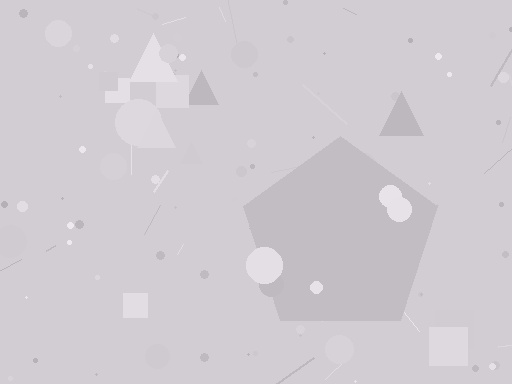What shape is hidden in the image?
A pentagon is hidden in the image.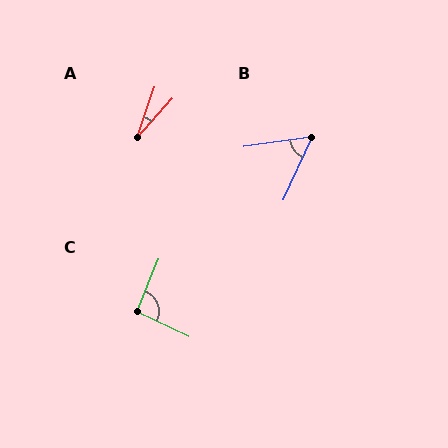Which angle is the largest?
C, at approximately 93 degrees.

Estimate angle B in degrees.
Approximately 58 degrees.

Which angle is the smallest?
A, at approximately 22 degrees.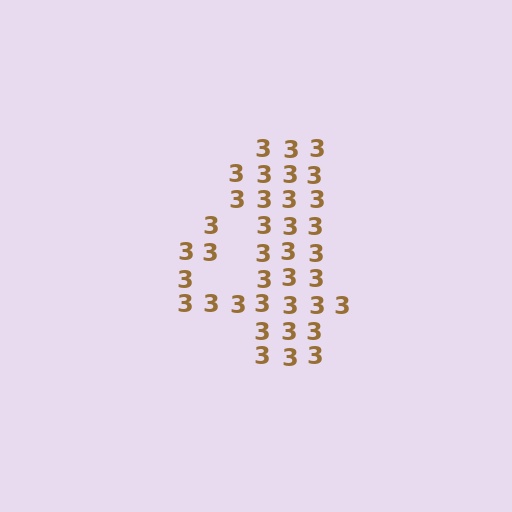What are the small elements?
The small elements are digit 3's.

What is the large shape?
The large shape is the digit 4.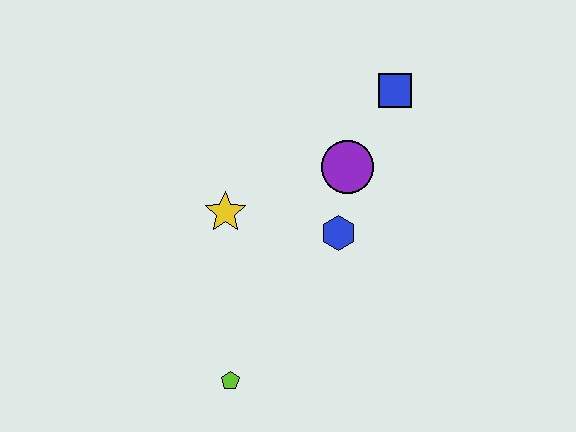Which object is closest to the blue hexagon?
The purple circle is closest to the blue hexagon.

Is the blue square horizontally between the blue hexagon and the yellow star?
No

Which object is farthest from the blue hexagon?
The lime pentagon is farthest from the blue hexagon.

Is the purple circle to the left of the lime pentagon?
No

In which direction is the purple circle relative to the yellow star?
The purple circle is to the right of the yellow star.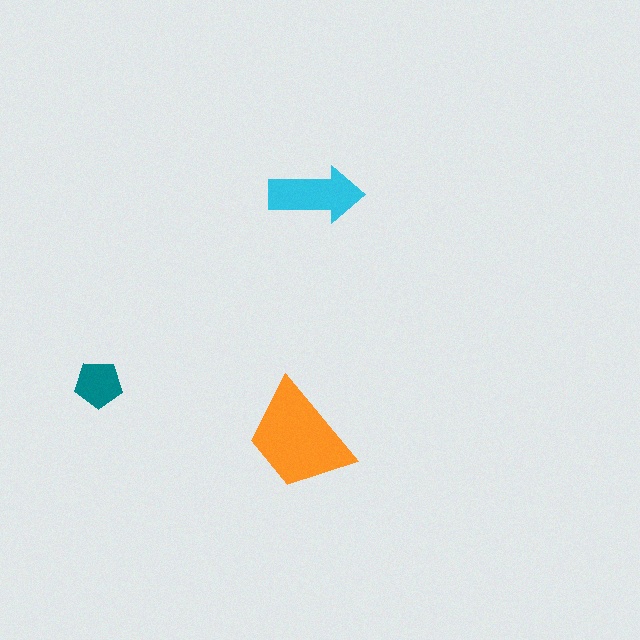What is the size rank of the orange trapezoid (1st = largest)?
1st.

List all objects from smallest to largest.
The teal pentagon, the cyan arrow, the orange trapezoid.